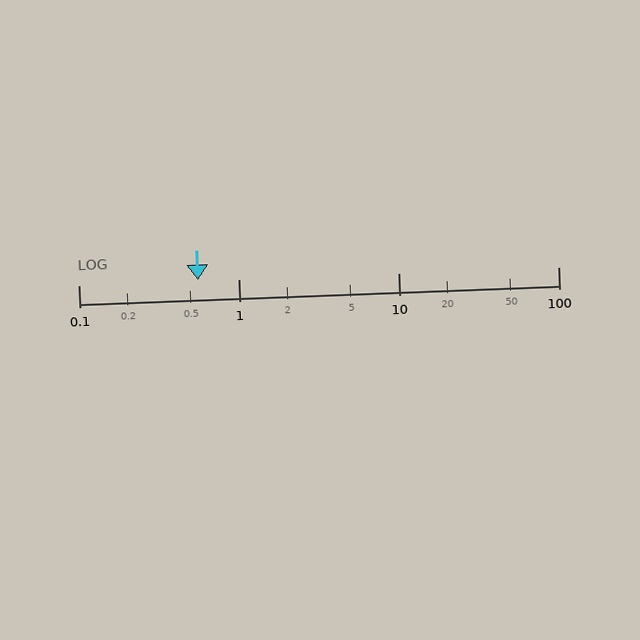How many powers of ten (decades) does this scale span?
The scale spans 3 decades, from 0.1 to 100.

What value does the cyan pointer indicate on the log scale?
The pointer indicates approximately 0.56.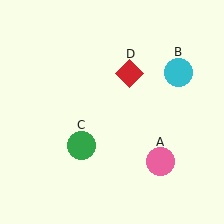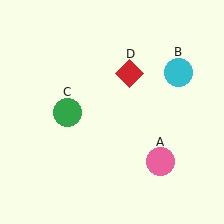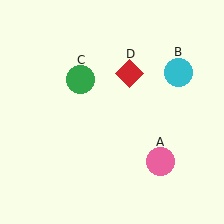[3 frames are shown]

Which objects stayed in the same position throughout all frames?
Pink circle (object A) and cyan circle (object B) and red diamond (object D) remained stationary.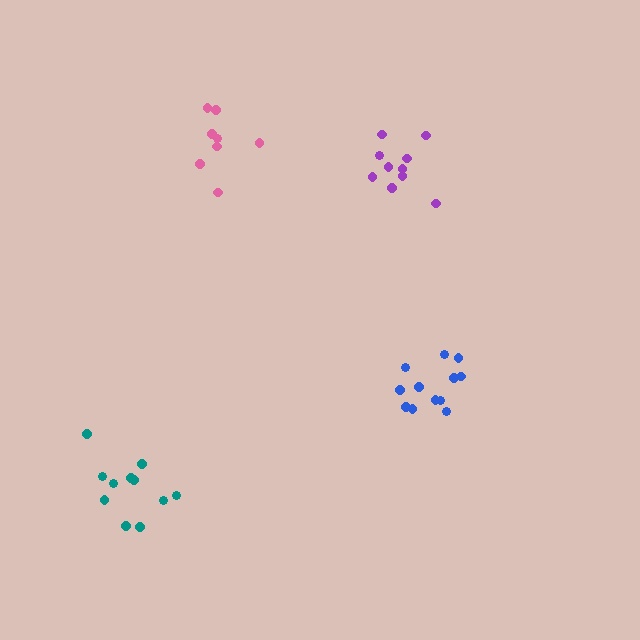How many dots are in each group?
Group 1: 8 dots, Group 2: 10 dots, Group 3: 12 dots, Group 4: 11 dots (41 total).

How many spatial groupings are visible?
There are 4 spatial groupings.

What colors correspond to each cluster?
The clusters are colored: pink, purple, blue, teal.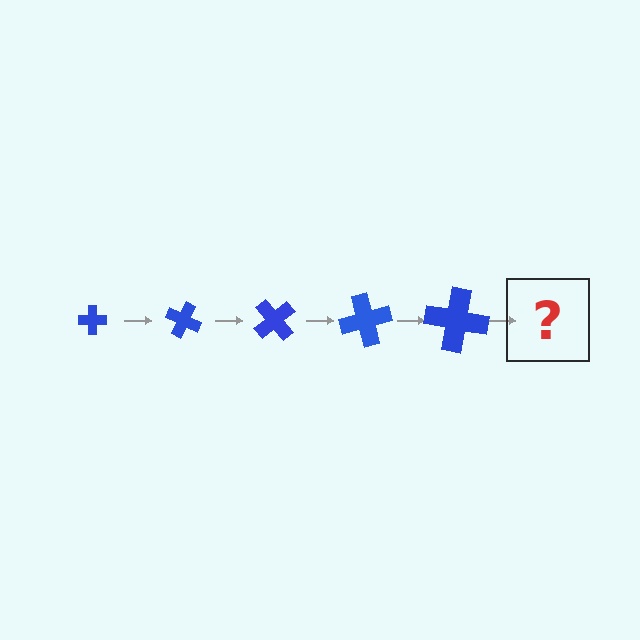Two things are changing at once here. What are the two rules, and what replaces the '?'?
The two rules are that the cross grows larger each step and it rotates 25 degrees each step. The '?' should be a cross, larger than the previous one and rotated 125 degrees from the start.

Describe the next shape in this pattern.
It should be a cross, larger than the previous one and rotated 125 degrees from the start.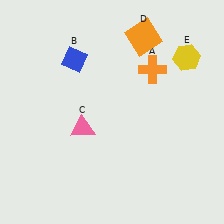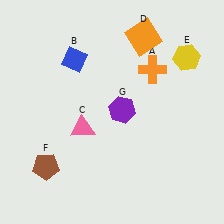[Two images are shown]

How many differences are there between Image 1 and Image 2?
There are 2 differences between the two images.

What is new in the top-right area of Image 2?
A purple hexagon (G) was added in the top-right area of Image 2.